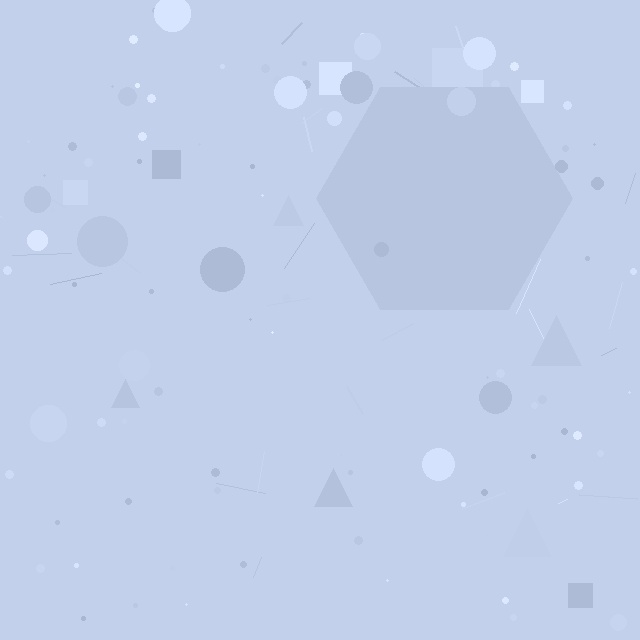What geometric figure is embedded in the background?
A hexagon is embedded in the background.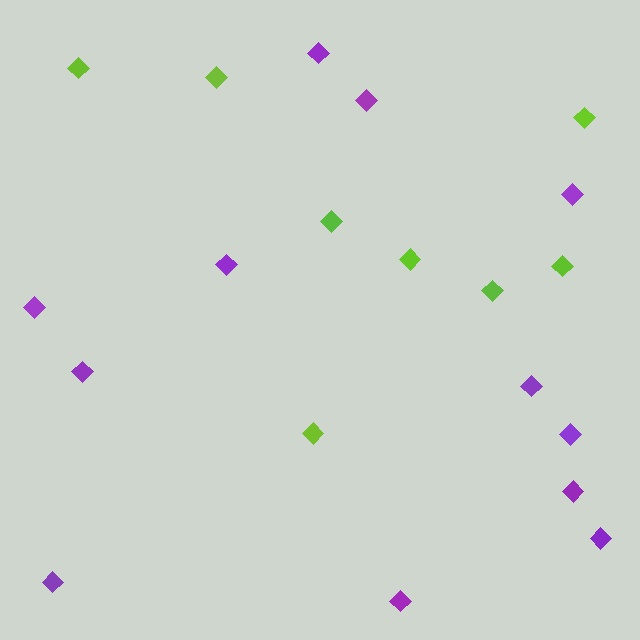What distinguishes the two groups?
There are 2 groups: one group of purple diamonds (12) and one group of lime diamonds (8).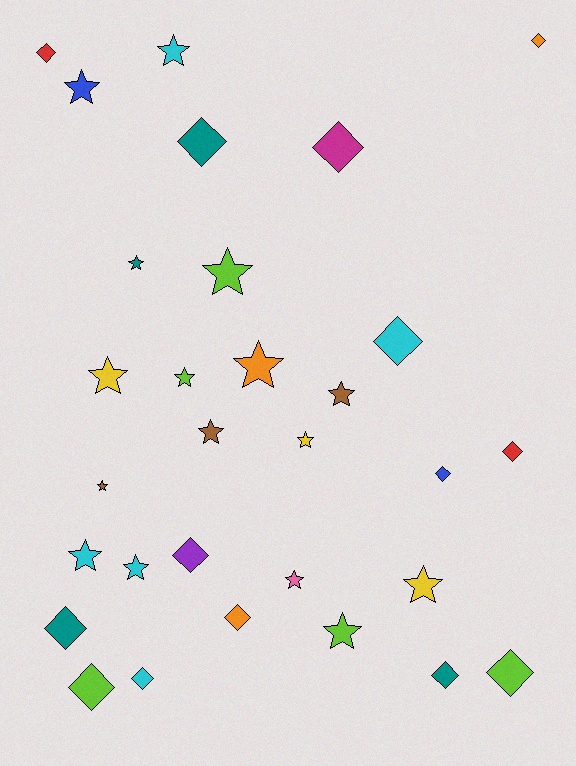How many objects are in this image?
There are 30 objects.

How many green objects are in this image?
There are no green objects.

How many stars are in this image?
There are 16 stars.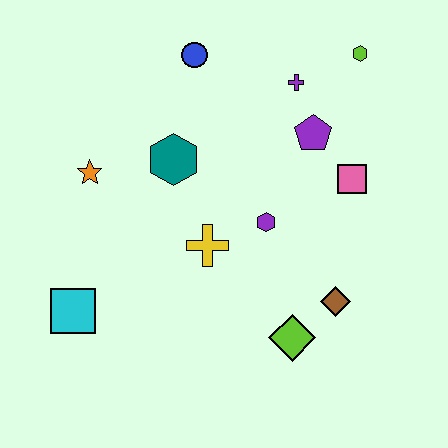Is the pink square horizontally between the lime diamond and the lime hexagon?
Yes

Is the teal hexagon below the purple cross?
Yes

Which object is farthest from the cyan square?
The lime hexagon is farthest from the cyan square.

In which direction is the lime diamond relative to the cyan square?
The lime diamond is to the right of the cyan square.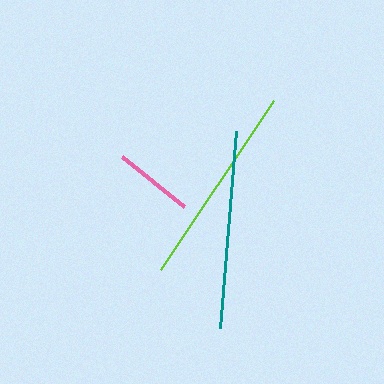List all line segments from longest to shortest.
From longest to shortest: lime, teal, pink.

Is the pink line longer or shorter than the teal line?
The teal line is longer than the pink line.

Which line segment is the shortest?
The pink line is the shortest at approximately 79 pixels.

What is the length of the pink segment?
The pink segment is approximately 79 pixels long.